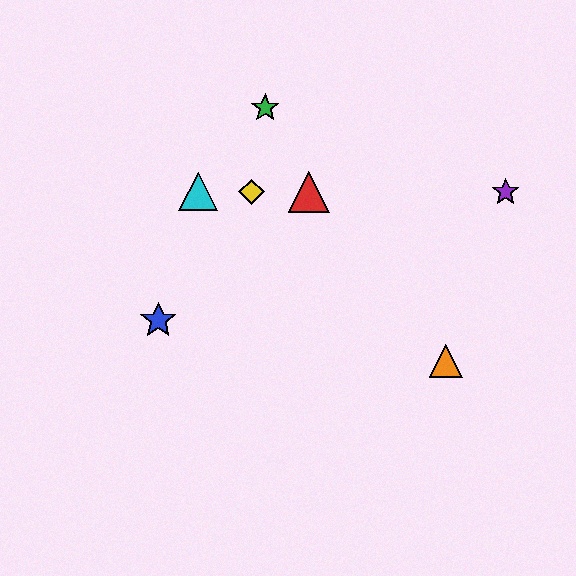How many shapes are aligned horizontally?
4 shapes (the red triangle, the yellow diamond, the purple star, the cyan triangle) are aligned horizontally.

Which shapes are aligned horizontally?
The red triangle, the yellow diamond, the purple star, the cyan triangle are aligned horizontally.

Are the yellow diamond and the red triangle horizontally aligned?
Yes, both are at y≈192.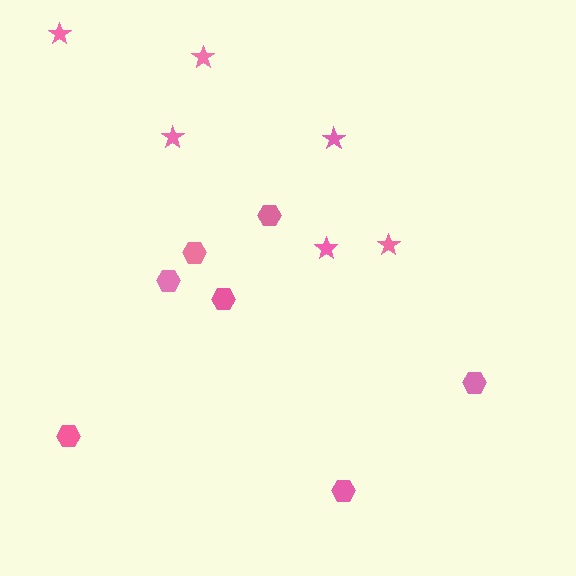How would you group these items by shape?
There are 2 groups: one group of hexagons (7) and one group of stars (6).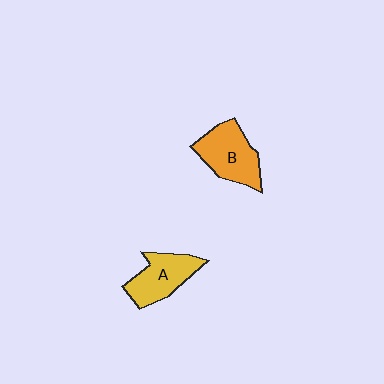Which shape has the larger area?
Shape B (orange).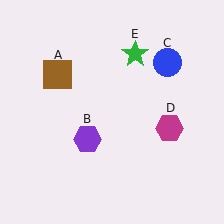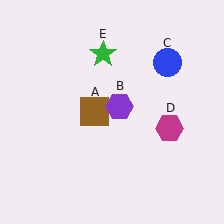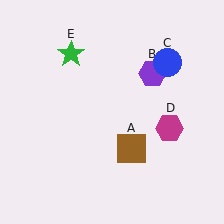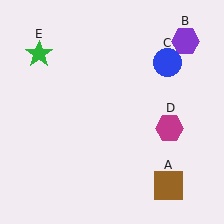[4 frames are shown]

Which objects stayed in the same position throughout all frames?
Blue circle (object C) and magenta hexagon (object D) remained stationary.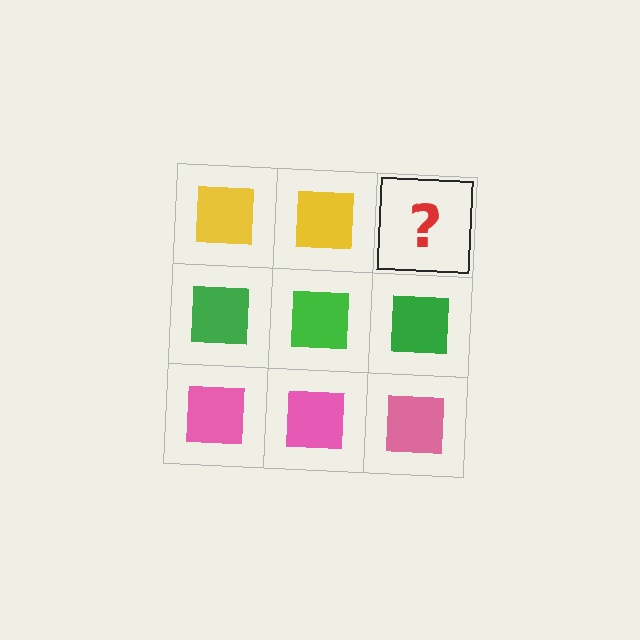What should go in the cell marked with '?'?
The missing cell should contain a yellow square.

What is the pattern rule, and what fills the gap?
The rule is that each row has a consistent color. The gap should be filled with a yellow square.